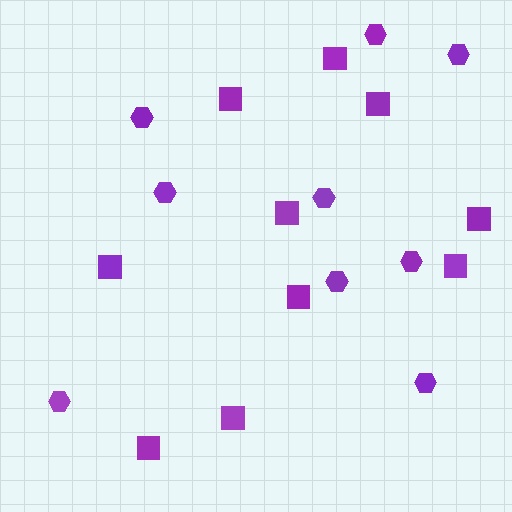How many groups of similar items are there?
There are 2 groups: one group of squares (10) and one group of hexagons (9).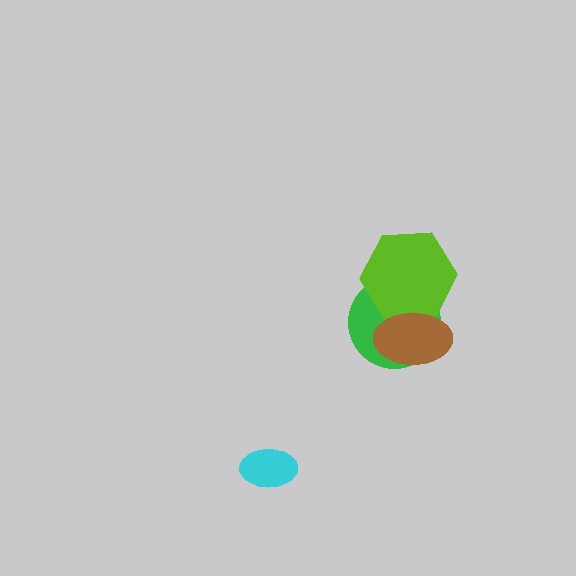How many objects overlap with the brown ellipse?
2 objects overlap with the brown ellipse.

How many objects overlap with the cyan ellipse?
0 objects overlap with the cyan ellipse.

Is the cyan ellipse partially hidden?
No, no other shape covers it.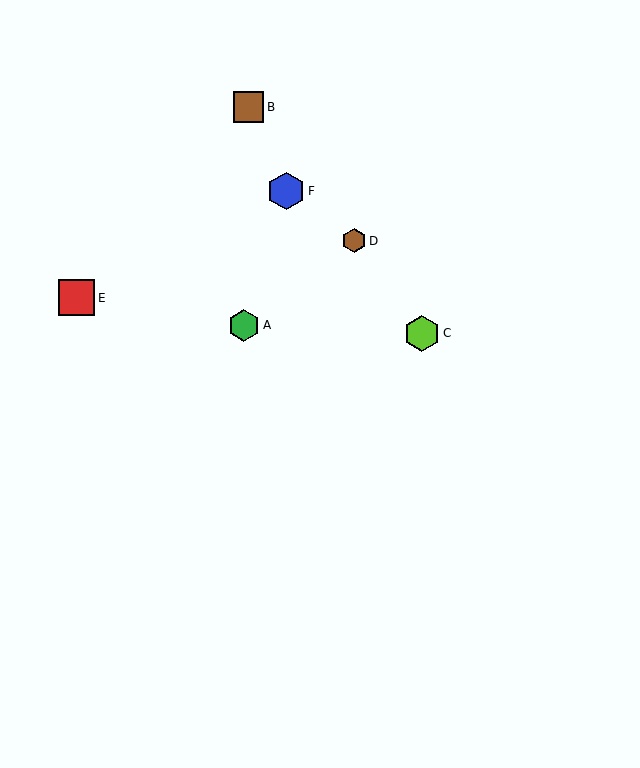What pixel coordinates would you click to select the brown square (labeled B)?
Click at (249, 107) to select the brown square B.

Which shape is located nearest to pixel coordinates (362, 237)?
The brown hexagon (labeled D) at (354, 241) is nearest to that location.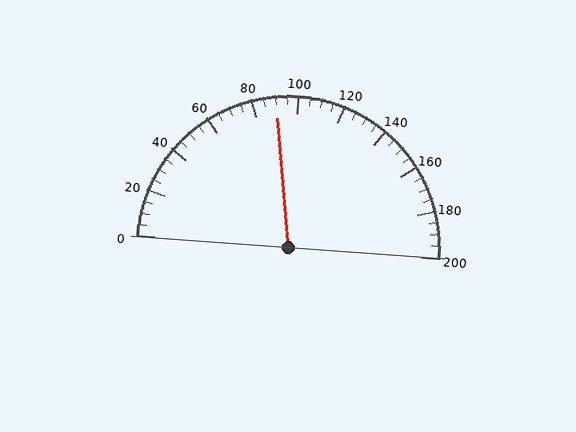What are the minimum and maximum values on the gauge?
The gauge ranges from 0 to 200.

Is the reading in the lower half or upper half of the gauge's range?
The reading is in the lower half of the range (0 to 200).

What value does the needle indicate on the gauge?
The needle indicates approximately 90.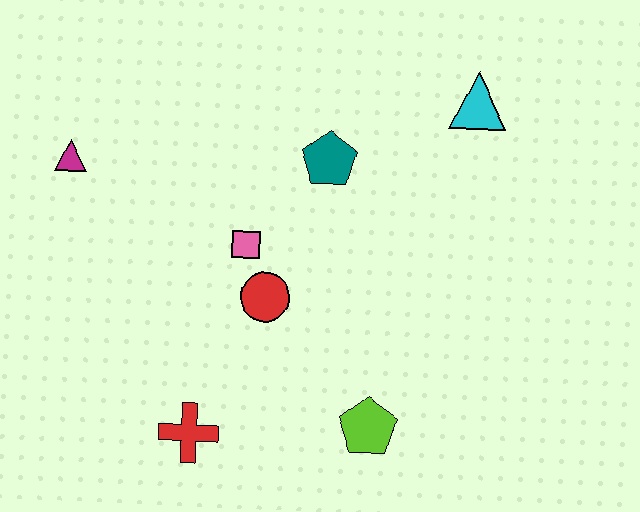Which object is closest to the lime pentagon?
The red circle is closest to the lime pentagon.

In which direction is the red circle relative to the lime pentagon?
The red circle is above the lime pentagon.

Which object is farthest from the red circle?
The cyan triangle is farthest from the red circle.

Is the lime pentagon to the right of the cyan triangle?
No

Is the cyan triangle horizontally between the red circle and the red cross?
No